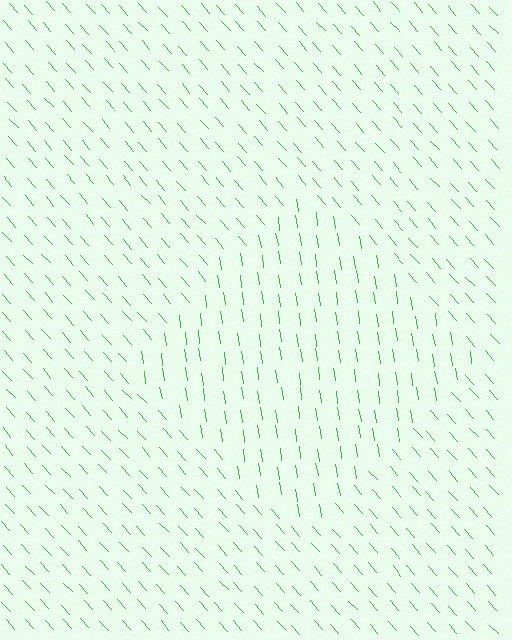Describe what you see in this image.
The image is filled with small green line segments. A diamond region in the image has lines oriented differently from the surrounding lines, creating a visible texture boundary.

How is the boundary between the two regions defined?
The boundary is defined purely by a change in line orientation (approximately 33 degrees difference). All lines are the same color and thickness.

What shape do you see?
I see a diamond.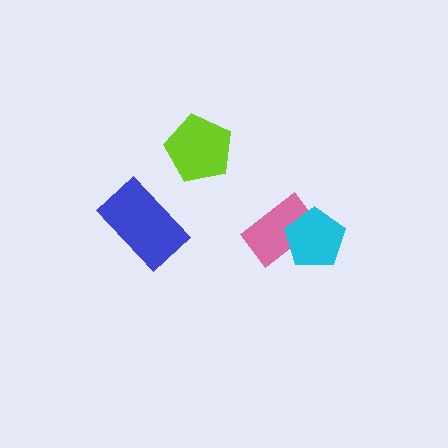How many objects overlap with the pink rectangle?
1 object overlaps with the pink rectangle.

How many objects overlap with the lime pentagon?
0 objects overlap with the lime pentagon.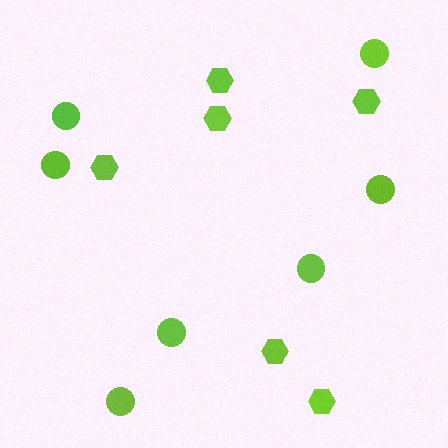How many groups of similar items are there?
There are 2 groups: one group of circles (7) and one group of hexagons (6).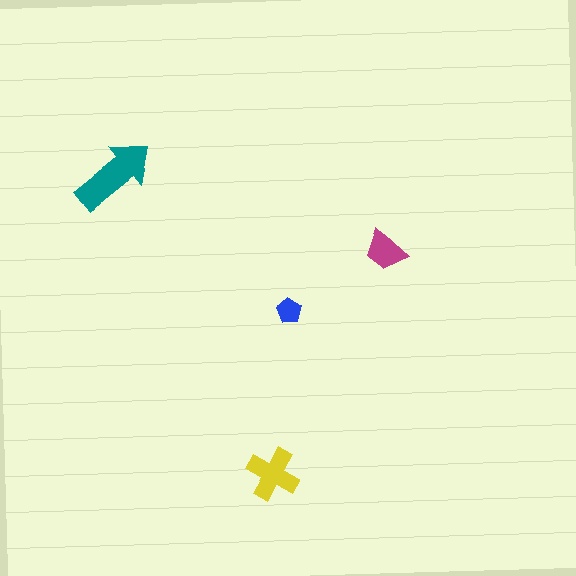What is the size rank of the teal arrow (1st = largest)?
1st.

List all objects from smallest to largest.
The blue pentagon, the magenta trapezoid, the yellow cross, the teal arrow.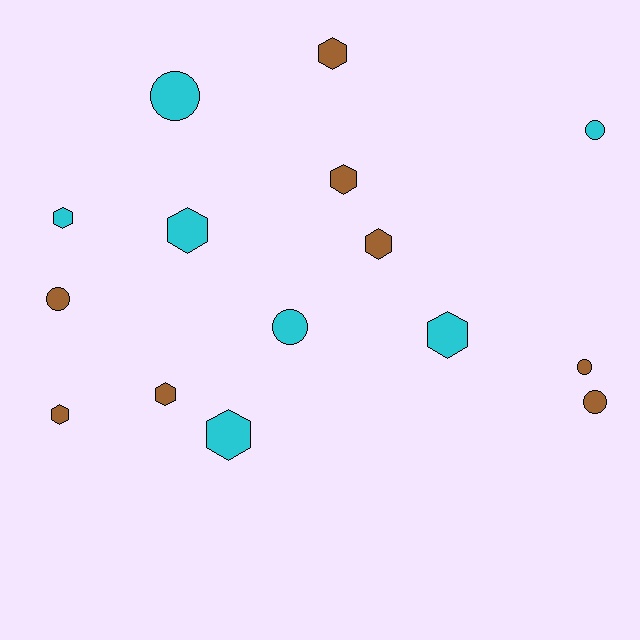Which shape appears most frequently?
Hexagon, with 9 objects.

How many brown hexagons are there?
There are 5 brown hexagons.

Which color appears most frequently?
Brown, with 8 objects.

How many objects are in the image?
There are 15 objects.